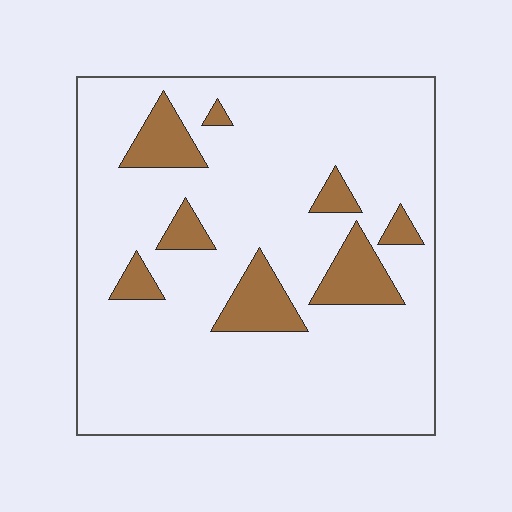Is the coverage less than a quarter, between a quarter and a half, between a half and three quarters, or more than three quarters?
Less than a quarter.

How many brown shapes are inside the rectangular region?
8.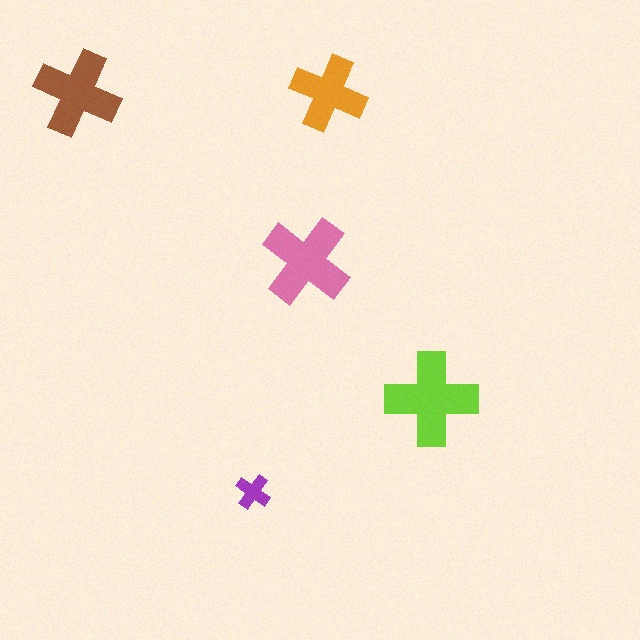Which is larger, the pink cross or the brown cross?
The pink one.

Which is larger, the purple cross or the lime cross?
The lime one.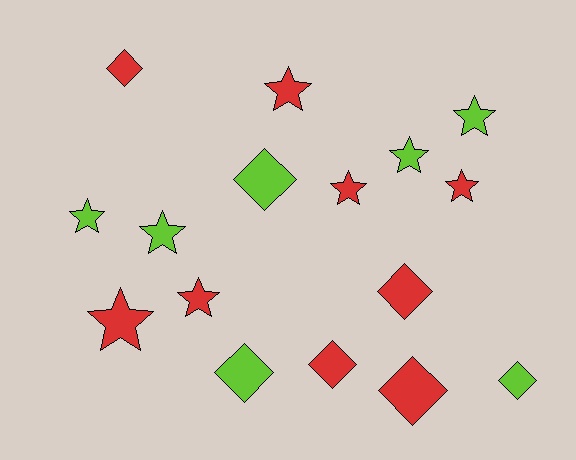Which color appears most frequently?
Red, with 9 objects.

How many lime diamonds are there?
There are 3 lime diamonds.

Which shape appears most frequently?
Star, with 9 objects.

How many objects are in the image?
There are 16 objects.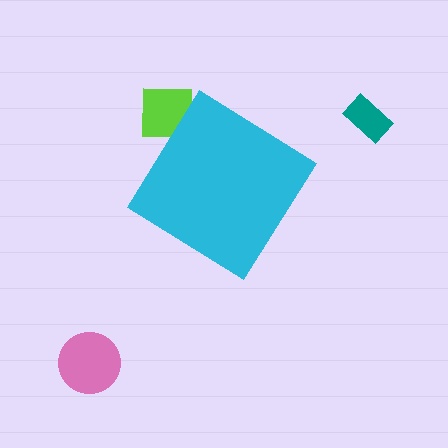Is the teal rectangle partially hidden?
No, the teal rectangle is fully visible.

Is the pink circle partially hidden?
No, the pink circle is fully visible.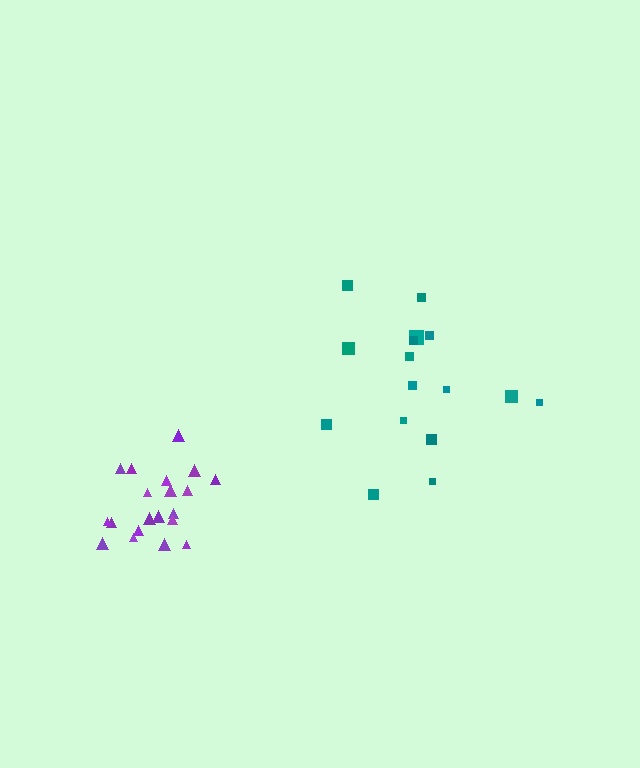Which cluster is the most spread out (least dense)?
Teal.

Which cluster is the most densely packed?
Purple.